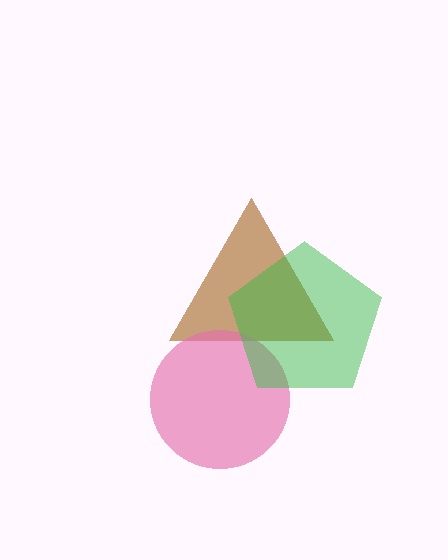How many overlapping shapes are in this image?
There are 3 overlapping shapes in the image.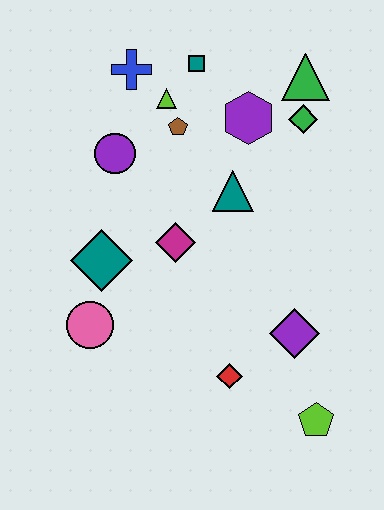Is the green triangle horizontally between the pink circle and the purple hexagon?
No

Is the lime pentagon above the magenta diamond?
No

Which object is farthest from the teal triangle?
The lime pentagon is farthest from the teal triangle.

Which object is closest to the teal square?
The lime triangle is closest to the teal square.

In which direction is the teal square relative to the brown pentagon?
The teal square is above the brown pentagon.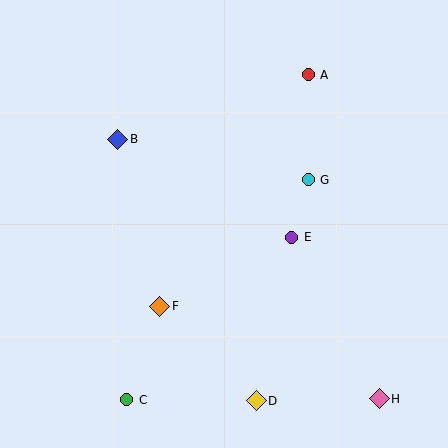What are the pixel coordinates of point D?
Point D is at (256, 401).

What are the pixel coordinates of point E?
Point E is at (292, 237).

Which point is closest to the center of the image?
Point E at (292, 237) is closest to the center.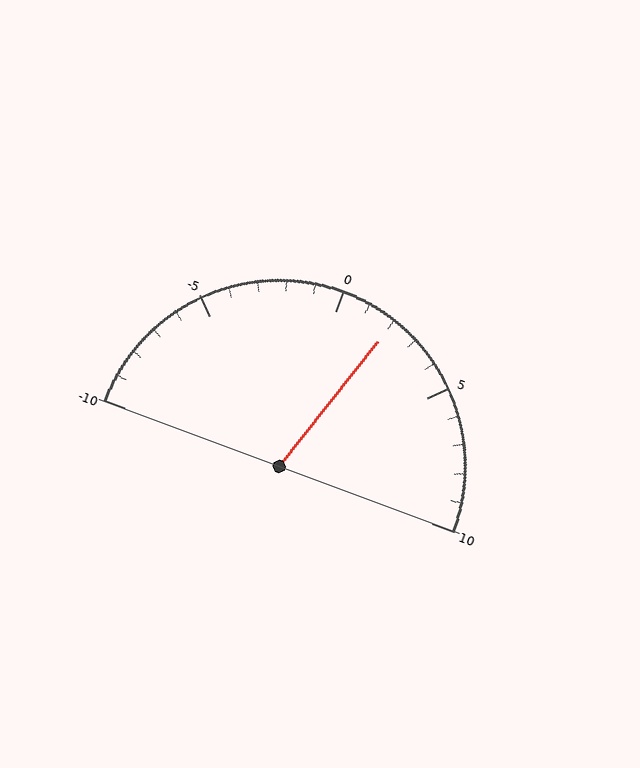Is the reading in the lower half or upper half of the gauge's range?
The reading is in the upper half of the range (-10 to 10).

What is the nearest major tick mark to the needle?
The nearest major tick mark is 0.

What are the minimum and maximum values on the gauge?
The gauge ranges from -10 to 10.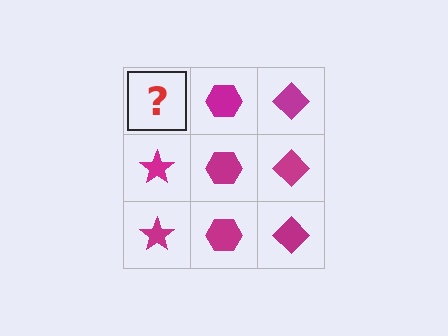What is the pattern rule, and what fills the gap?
The rule is that each column has a consistent shape. The gap should be filled with a magenta star.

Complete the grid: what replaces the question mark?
The question mark should be replaced with a magenta star.